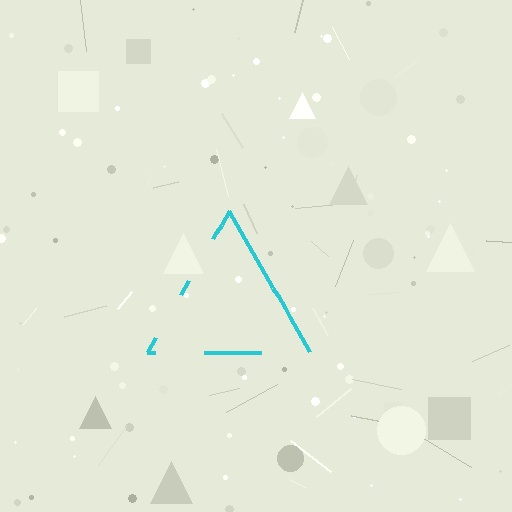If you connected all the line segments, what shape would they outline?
They would outline a triangle.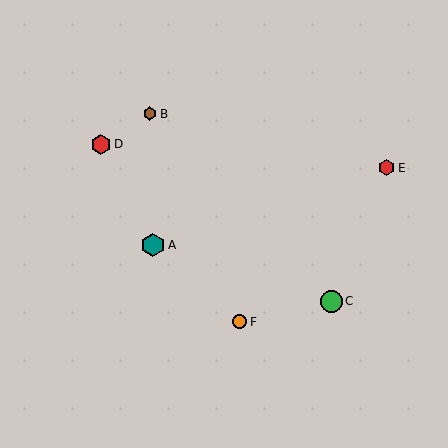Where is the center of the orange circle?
The center of the orange circle is at (239, 322).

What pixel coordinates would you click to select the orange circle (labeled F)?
Click at (239, 322) to select the orange circle F.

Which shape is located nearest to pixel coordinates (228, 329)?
The orange circle (labeled F) at (239, 322) is nearest to that location.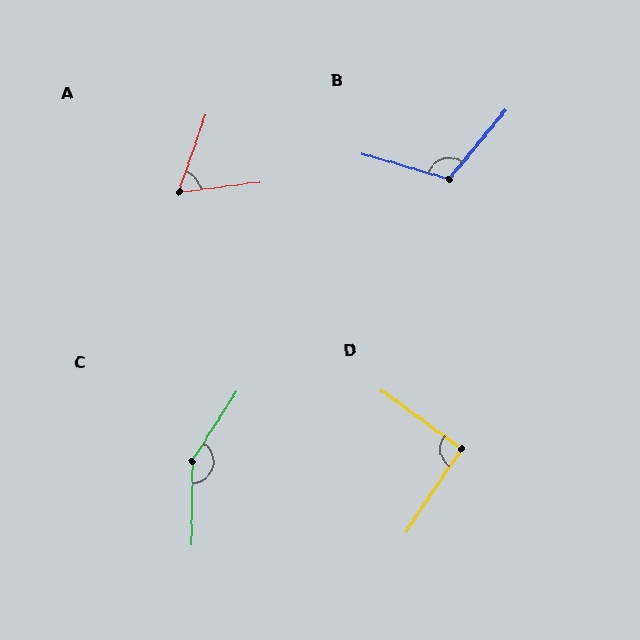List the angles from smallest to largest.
A (63°), D (93°), B (114°), C (148°).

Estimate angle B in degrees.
Approximately 114 degrees.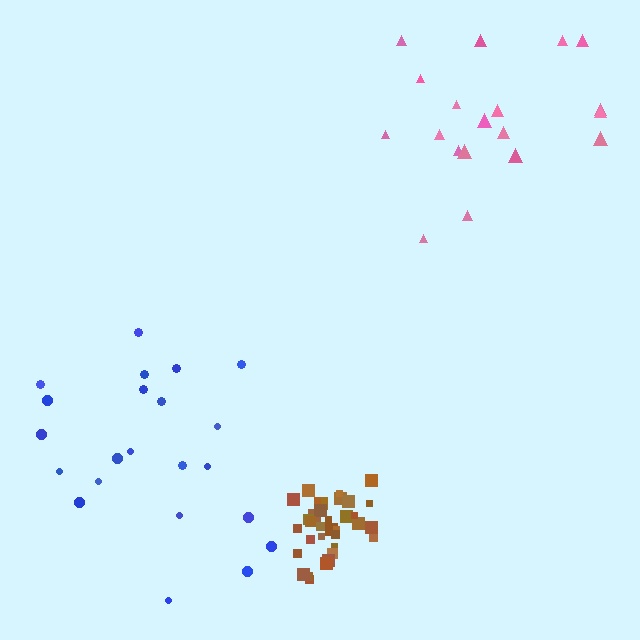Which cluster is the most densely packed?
Brown.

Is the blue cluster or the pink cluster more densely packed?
Blue.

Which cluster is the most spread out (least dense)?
Pink.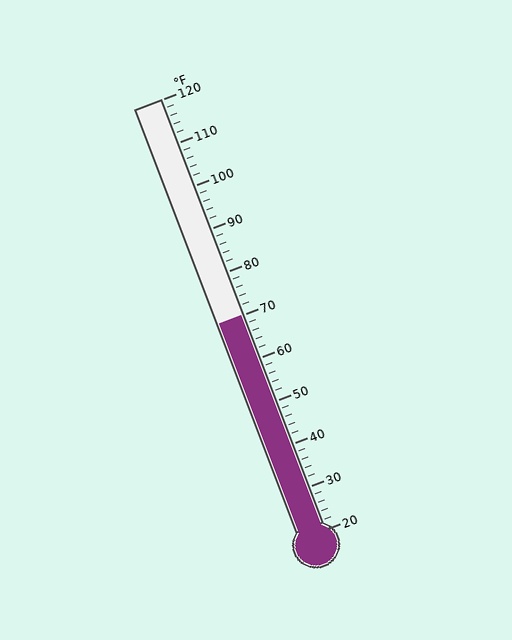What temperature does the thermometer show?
The thermometer shows approximately 70°F.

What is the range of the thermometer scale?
The thermometer scale ranges from 20°F to 120°F.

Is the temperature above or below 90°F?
The temperature is below 90°F.